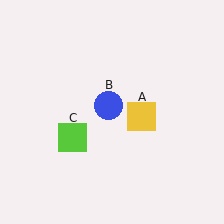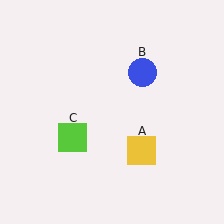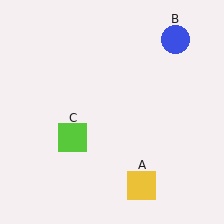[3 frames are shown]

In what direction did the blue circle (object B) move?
The blue circle (object B) moved up and to the right.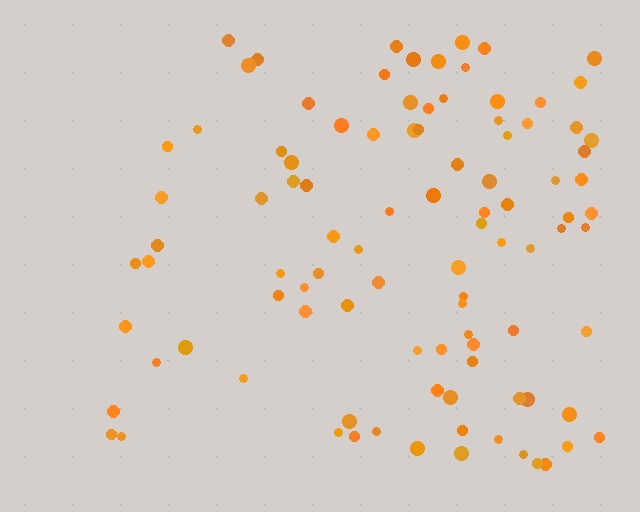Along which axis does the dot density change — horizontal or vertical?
Horizontal.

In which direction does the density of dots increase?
From left to right, with the right side densest.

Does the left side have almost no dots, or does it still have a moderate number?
Still a moderate number, just noticeably fewer than the right.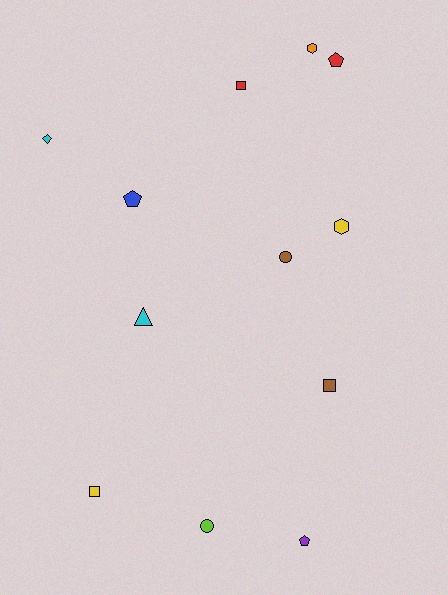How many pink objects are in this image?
There are no pink objects.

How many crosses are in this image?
There are no crosses.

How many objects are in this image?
There are 12 objects.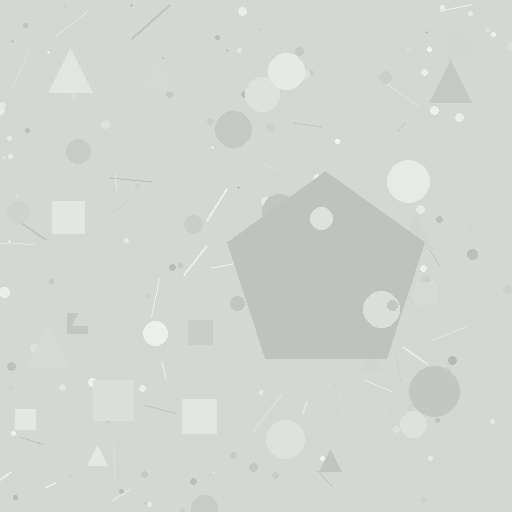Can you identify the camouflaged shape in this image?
The camouflaged shape is a pentagon.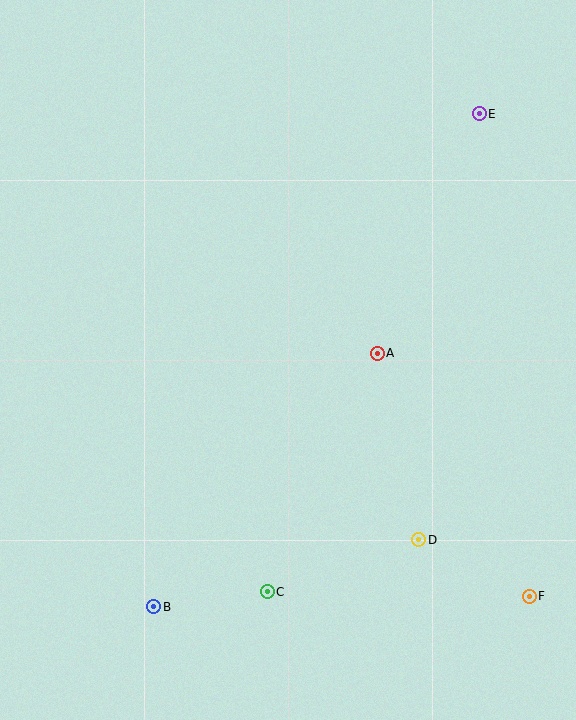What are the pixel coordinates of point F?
Point F is at (529, 596).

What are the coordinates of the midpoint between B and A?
The midpoint between B and A is at (266, 480).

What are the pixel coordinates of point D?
Point D is at (419, 540).